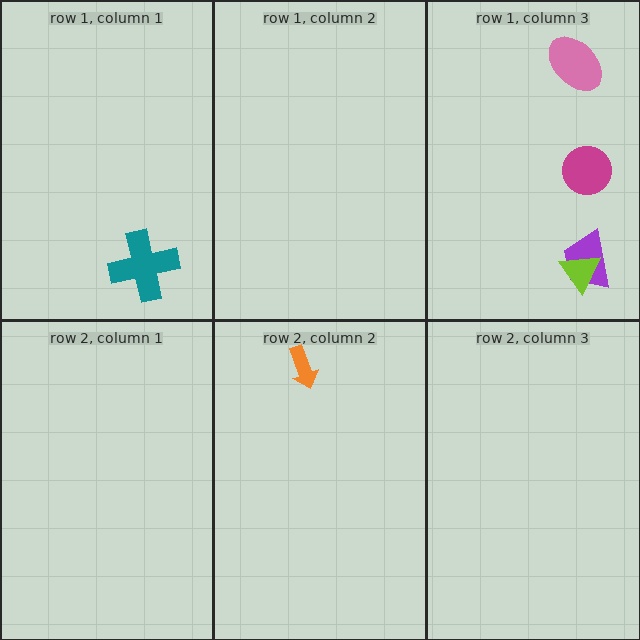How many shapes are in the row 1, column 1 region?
1.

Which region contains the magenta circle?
The row 1, column 3 region.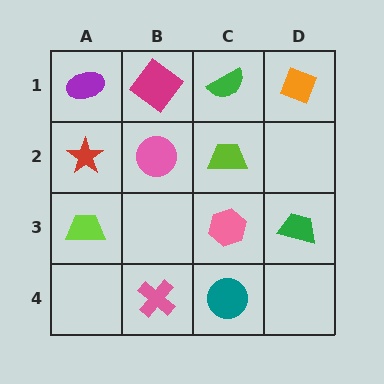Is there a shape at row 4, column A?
No, that cell is empty.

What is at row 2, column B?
A pink circle.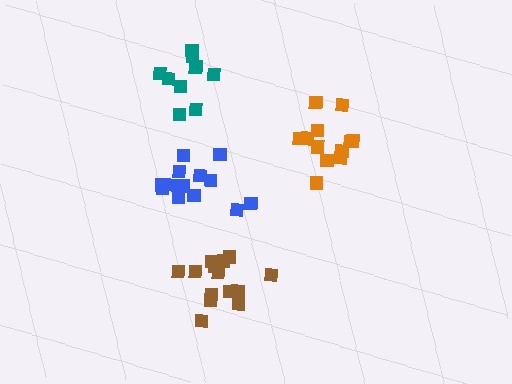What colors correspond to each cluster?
The clusters are colored: brown, blue, teal, orange.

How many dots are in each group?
Group 1: 15 dots, Group 2: 14 dots, Group 3: 9 dots, Group 4: 12 dots (50 total).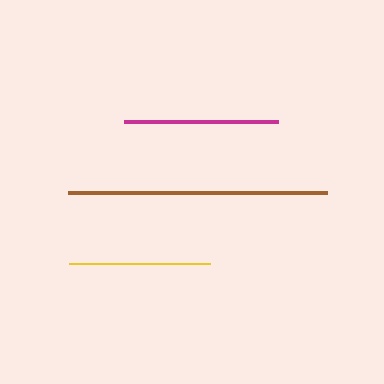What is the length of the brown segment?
The brown segment is approximately 260 pixels long.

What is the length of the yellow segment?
The yellow segment is approximately 141 pixels long.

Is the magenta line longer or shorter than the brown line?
The brown line is longer than the magenta line.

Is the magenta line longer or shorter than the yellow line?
The magenta line is longer than the yellow line.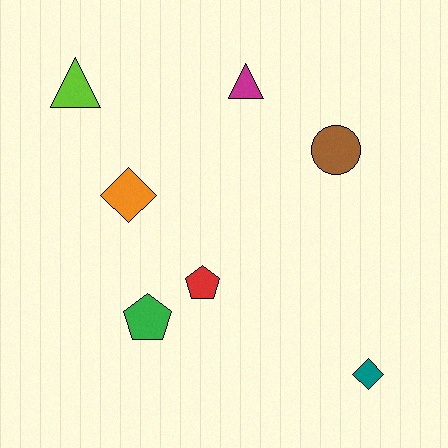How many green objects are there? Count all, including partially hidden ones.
There is 1 green object.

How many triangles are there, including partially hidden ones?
There are 2 triangles.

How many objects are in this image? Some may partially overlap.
There are 7 objects.